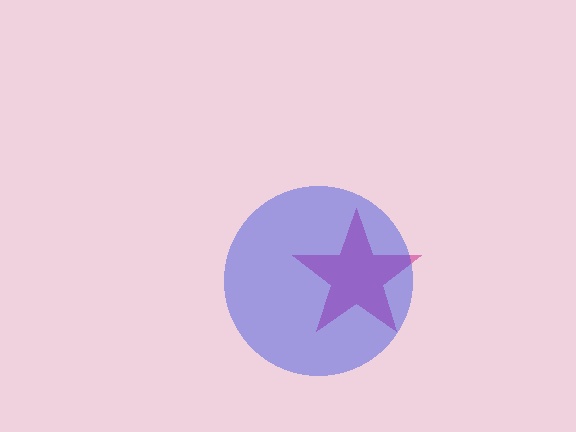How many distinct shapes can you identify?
There are 2 distinct shapes: a magenta star, a blue circle.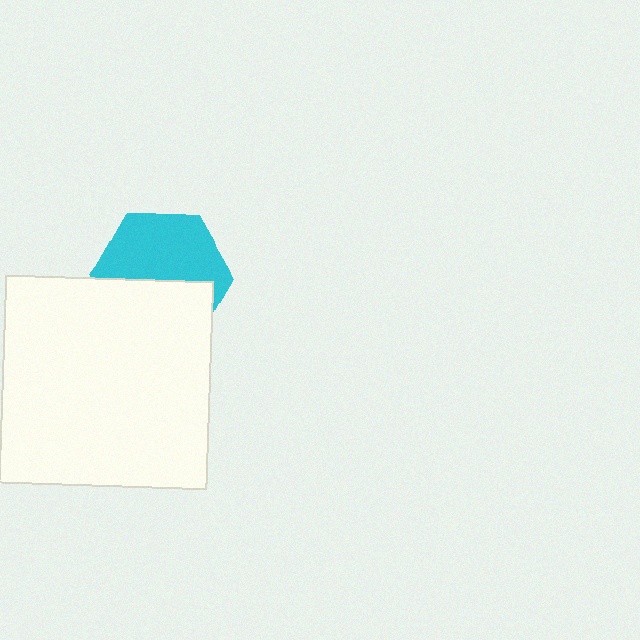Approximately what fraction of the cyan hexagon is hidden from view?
Roughly 45% of the cyan hexagon is hidden behind the white square.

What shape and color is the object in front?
The object in front is a white square.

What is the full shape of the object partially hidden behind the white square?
The partially hidden object is a cyan hexagon.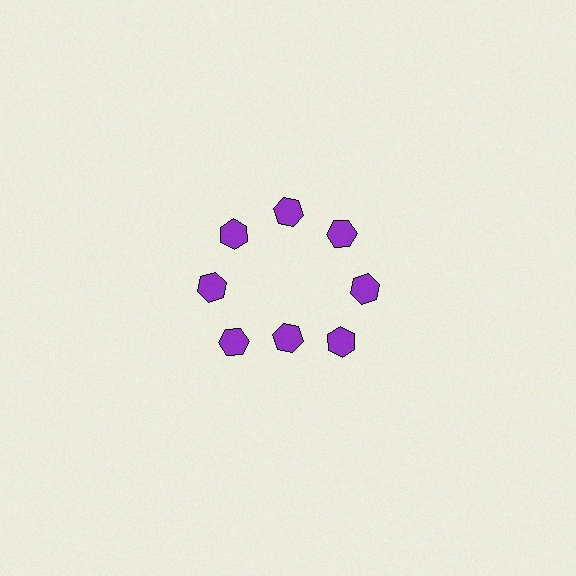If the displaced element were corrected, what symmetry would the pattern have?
It would have 8-fold rotational symmetry — the pattern would map onto itself every 45 degrees.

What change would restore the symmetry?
The symmetry would be restored by moving it outward, back onto the ring so that all 8 hexagons sit at equal angles and equal distance from the center.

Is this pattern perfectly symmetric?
No. The 8 purple hexagons are arranged in a ring, but one element near the 6 o'clock position is pulled inward toward the center, breaking the 8-fold rotational symmetry.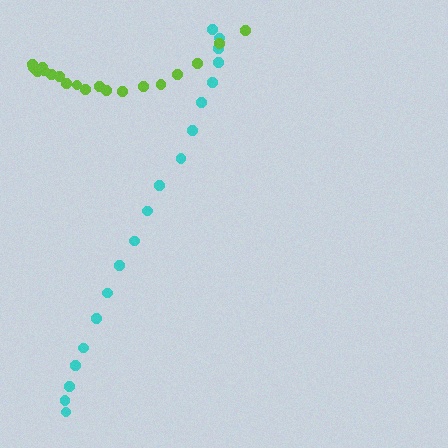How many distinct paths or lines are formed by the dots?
There are 2 distinct paths.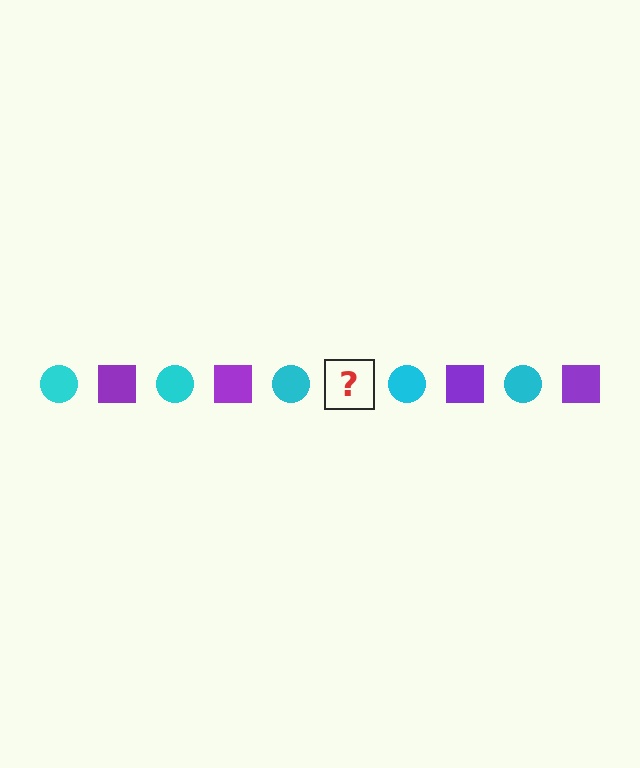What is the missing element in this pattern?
The missing element is a purple square.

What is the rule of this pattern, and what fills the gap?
The rule is that the pattern alternates between cyan circle and purple square. The gap should be filled with a purple square.